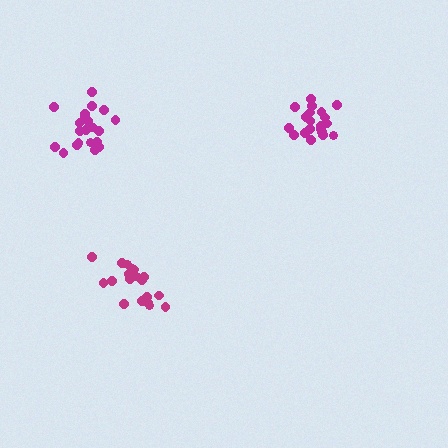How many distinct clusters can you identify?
There are 3 distinct clusters.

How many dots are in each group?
Group 1: 19 dots, Group 2: 21 dots, Group 3: 20 dots (60 total).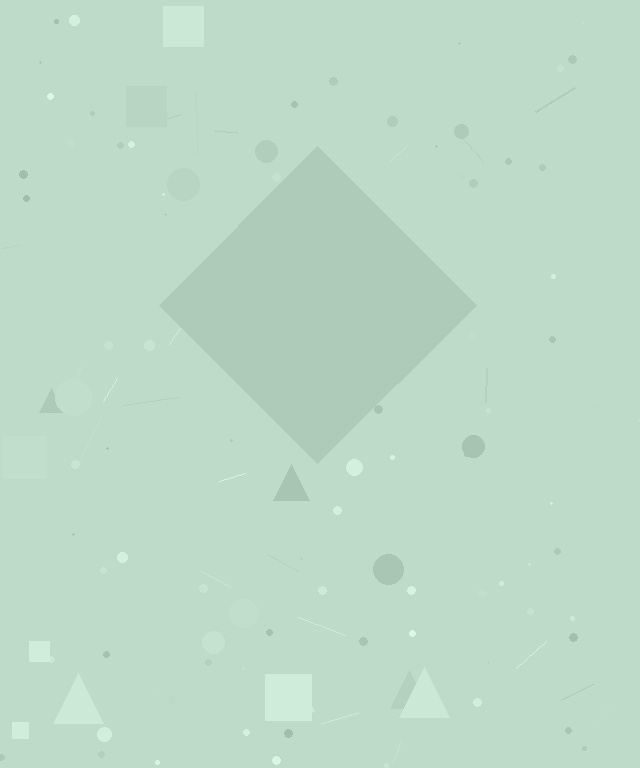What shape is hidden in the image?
A diamond is hidden in the image.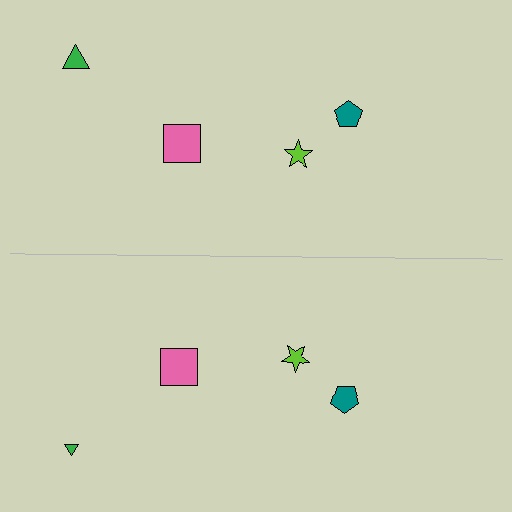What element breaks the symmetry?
The green triangle on the bottom side has a different size than its mirror counterpart.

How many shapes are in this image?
There are 8 shapes in this image.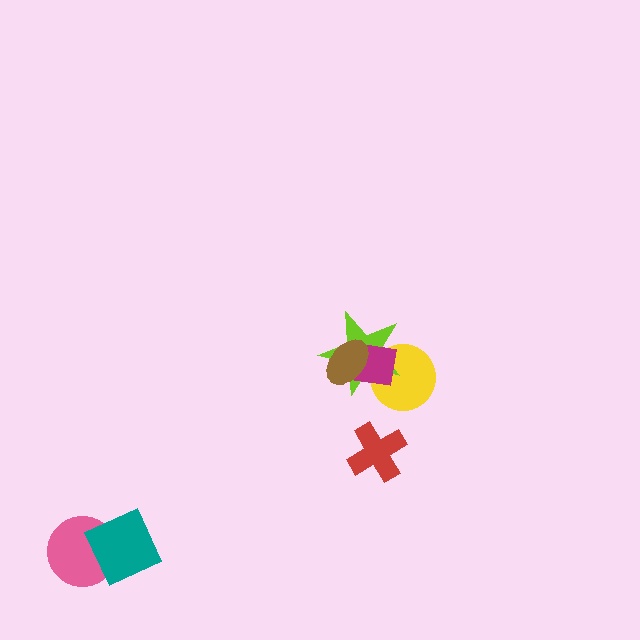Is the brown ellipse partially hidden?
No, no other shape covers it.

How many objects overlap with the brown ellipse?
2 objects overlap with the brown ellipse.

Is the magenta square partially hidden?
Yes, it is partially covered by another shape.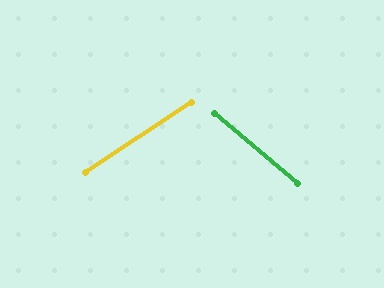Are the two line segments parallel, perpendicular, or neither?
Neither parallel nor perpendicular — they differ by about 73°.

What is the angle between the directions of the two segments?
Approximately 73 degrees.